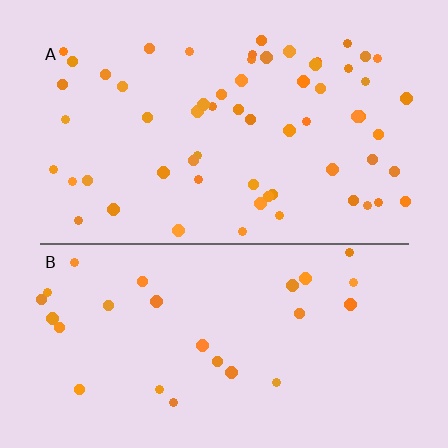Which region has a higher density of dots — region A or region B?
A (the top).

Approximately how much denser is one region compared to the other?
Approximately 2.3× — region A over region B.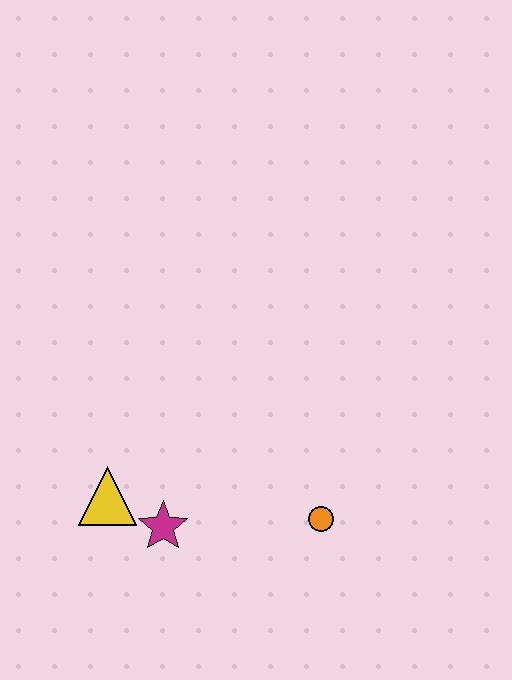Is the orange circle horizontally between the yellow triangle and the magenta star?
No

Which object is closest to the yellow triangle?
The magenta star is closest to the yellow triangle.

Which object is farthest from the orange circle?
The yellow triangle is farthest from the orange circle.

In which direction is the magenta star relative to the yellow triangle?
The magenta star is to the right of the yellow triangle.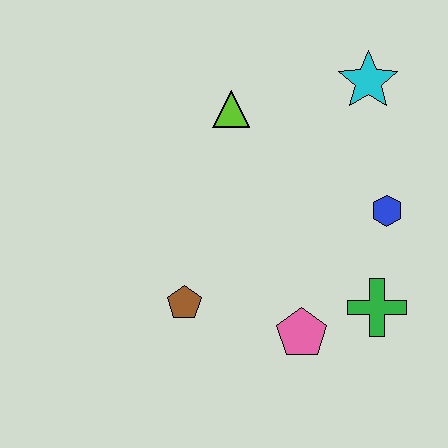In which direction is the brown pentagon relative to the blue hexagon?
The brown pentagon is to the left of the blue hexagon.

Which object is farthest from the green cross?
The lime triangle is farthest from the green cross.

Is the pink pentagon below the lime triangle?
Yes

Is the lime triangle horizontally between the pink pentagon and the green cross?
No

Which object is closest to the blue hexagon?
The green cross is closest to the blue hexagon.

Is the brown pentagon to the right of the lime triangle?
No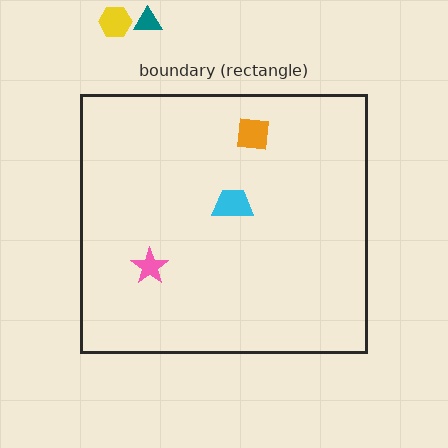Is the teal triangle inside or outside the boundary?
Outside.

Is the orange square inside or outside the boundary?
Inside.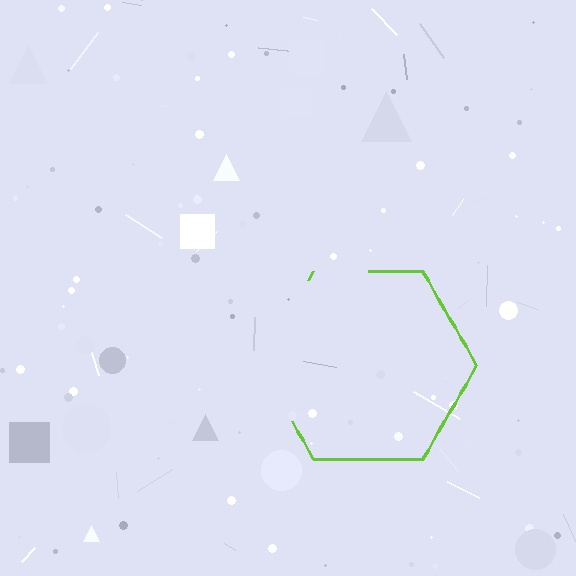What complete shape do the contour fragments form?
The contour fragments form a hexagon.